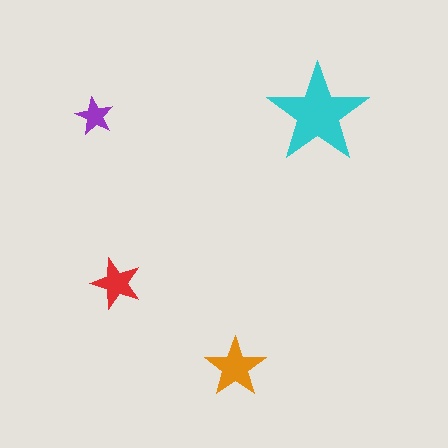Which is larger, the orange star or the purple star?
The orange one.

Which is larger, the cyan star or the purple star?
The cyan one.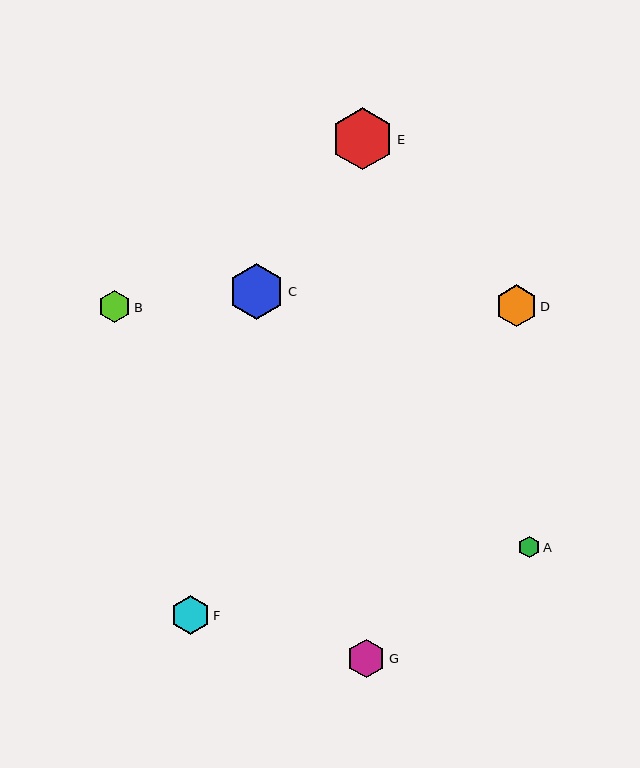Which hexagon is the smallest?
Hexagon A is the smallest with a size of approximately 22 pixels.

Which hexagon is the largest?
Hexagon E is the largest with a size of approximately 62 pixels.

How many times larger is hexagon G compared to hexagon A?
Hexagon G is approximately 1.8 times the size of hexagon A.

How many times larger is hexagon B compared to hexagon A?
Hexagon B is approximately 1.5 times the size of hexagon A.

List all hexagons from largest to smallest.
From largest to smallest: E, C, D, F, G, B, A.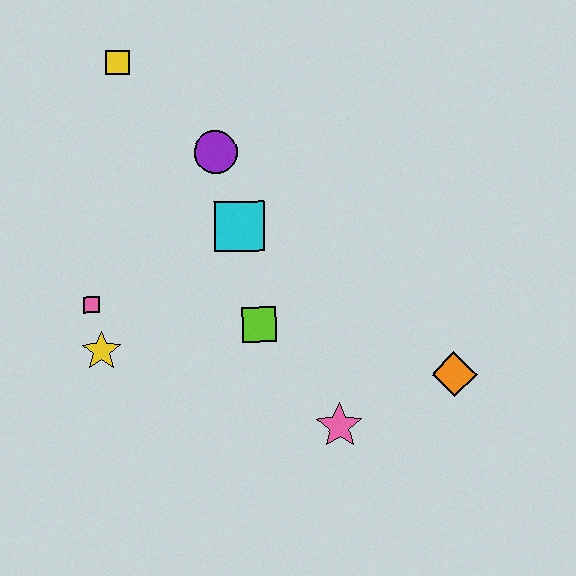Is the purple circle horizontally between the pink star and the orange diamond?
No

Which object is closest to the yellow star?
The pink square is closest to the yellow star.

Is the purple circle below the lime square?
No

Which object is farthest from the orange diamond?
The yellow square is farthest from the orange diamond.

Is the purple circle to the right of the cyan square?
No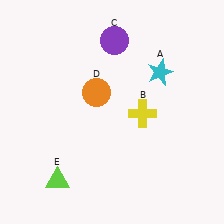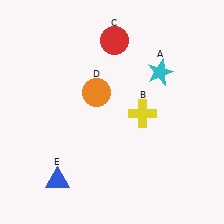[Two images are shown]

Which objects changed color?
C changed from purple to red. E changed from lime to blue.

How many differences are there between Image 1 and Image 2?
There are 2 differences between the two images.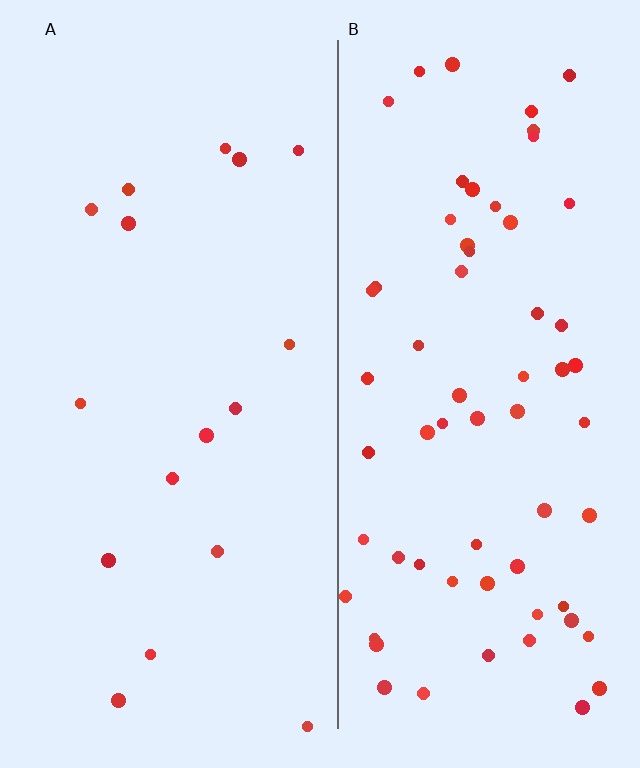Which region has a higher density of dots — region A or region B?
B (the right).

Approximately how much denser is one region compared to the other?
Approximately 3.8× — region B over region A.